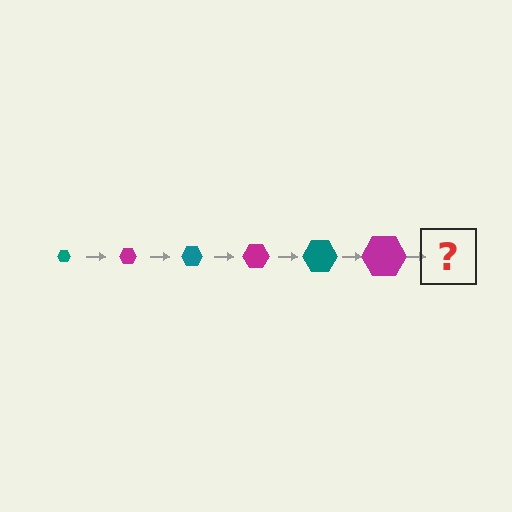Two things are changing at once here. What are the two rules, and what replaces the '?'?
The two rules are that the hexagon grows larger each step and the color cycles through teal and magenta. The '?' should be a teal hexagon, larger than the previous one.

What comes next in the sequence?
The next element should be a teal hexagon, larger than the previous one.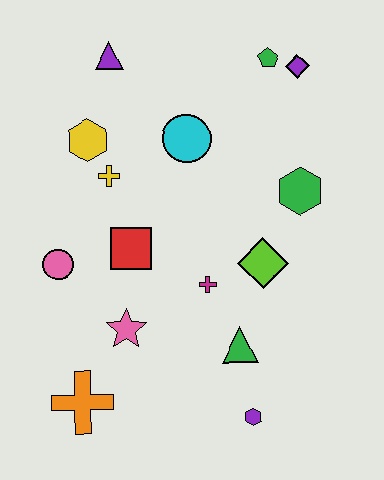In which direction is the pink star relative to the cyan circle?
The pink star is below the cyan circle.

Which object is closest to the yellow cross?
The yellow hexagon is closest to the yellow cross.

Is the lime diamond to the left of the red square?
No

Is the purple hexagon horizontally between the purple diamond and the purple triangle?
Yes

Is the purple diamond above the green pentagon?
No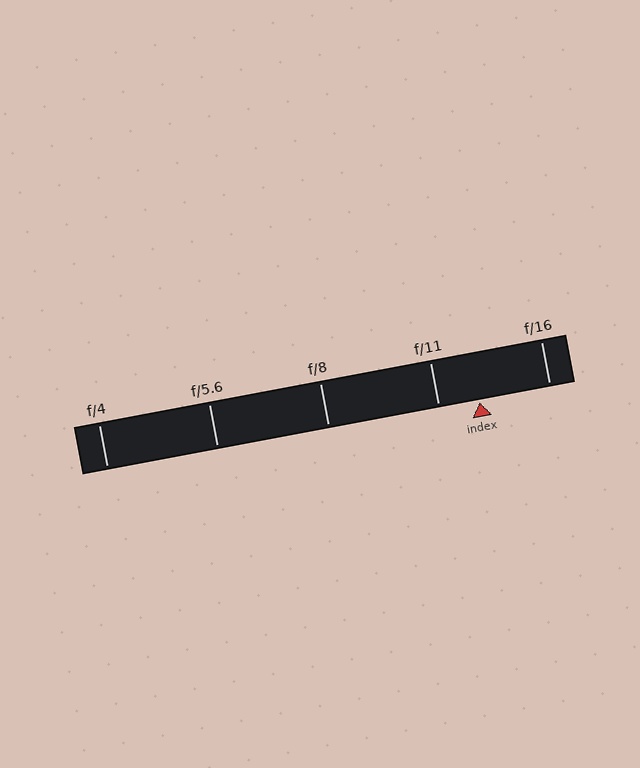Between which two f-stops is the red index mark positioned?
The index mark is between f/11 and f/16.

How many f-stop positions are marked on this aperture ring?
There are 5 f-stop positions marked.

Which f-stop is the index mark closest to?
The index mark is closest to f/11.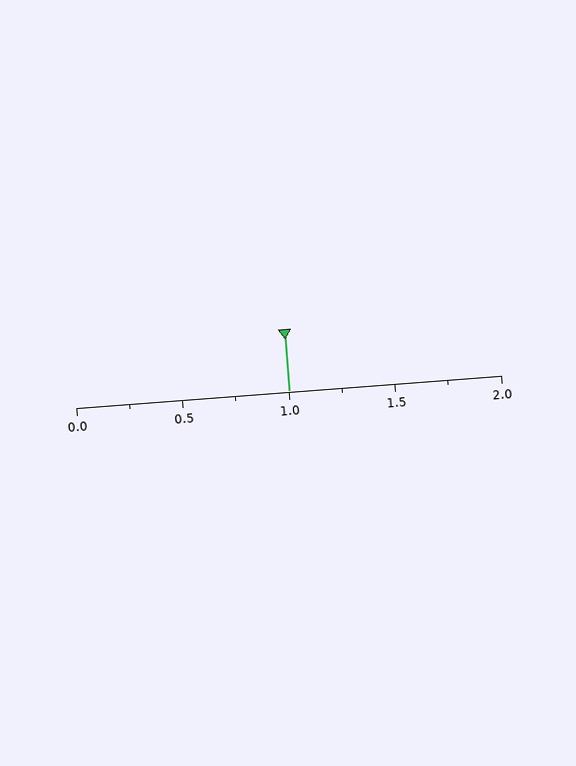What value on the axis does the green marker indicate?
The marker indicates approximately 1.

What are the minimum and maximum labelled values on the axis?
The axis runs from 0.0 to 2.0.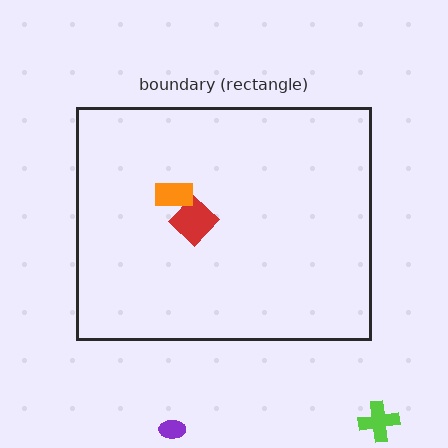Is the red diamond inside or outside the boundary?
Inside.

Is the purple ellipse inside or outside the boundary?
Outside.